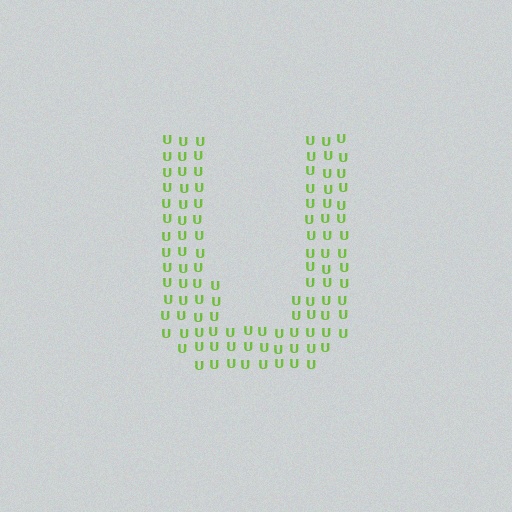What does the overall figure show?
The overall figure shows the letter U.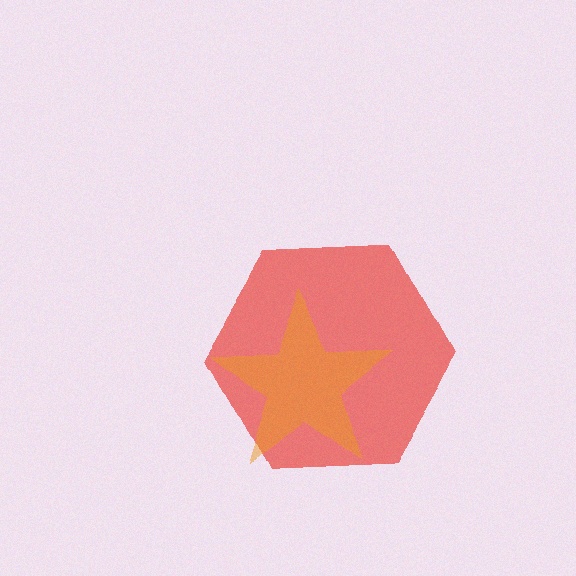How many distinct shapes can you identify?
There are 2 distinct shapes: a red hexagon, an orange star.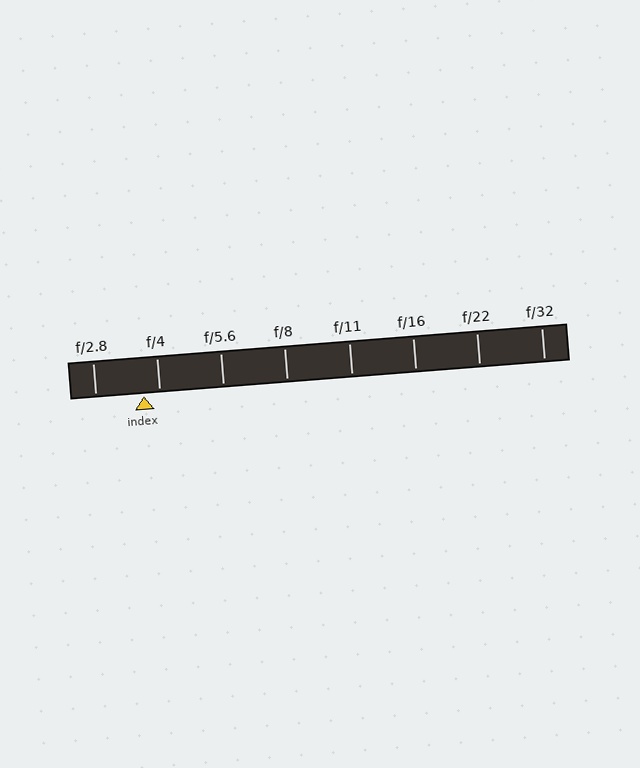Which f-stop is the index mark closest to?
The index mark is closest to f/4.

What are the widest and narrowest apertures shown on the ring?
The widest aperture shown is f/2.8 and the narrowest is f/32.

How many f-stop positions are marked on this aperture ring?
There are 8 f-stop positions marked.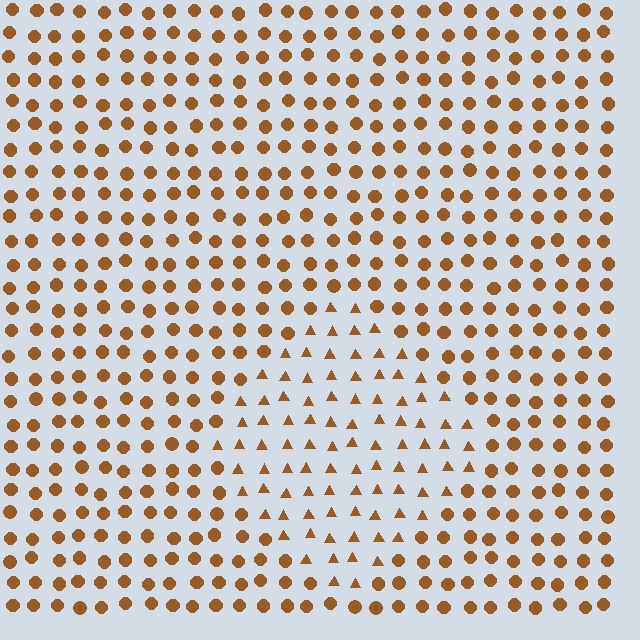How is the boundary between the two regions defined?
The boundary is defined by a change in element shape: triangles inside vs. circles outside. All elements share the same color and spacing.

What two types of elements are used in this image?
The image uses triangles inside the diamond region and circles outside it.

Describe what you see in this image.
The image is filled with small brown elements arranged in a uniform grid. A diamond-shaped region contains triangles, while the surrounding area contains circles. The boundary is defined purely by the change in element shape.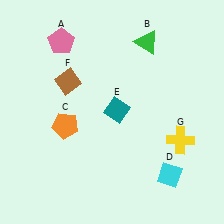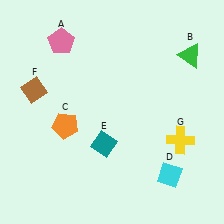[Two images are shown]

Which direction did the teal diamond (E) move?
The teal diamond (E) moved down.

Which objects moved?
The objects that moved are: the green triangle (B), the teal diamond (E), the brown diamond (F).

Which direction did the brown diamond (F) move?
The brown diamond (F) moved left.